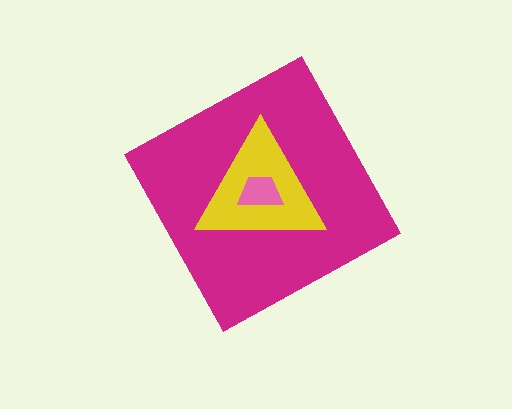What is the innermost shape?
The pink trapezoid.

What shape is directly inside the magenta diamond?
The yellow triangle.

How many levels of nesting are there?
3.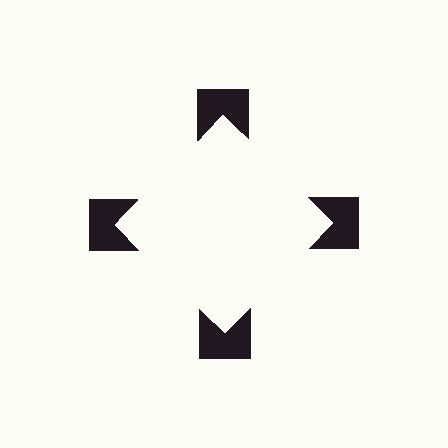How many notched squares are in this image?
There are 4 — one at each vertex of the illusory square.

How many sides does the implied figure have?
4 sides.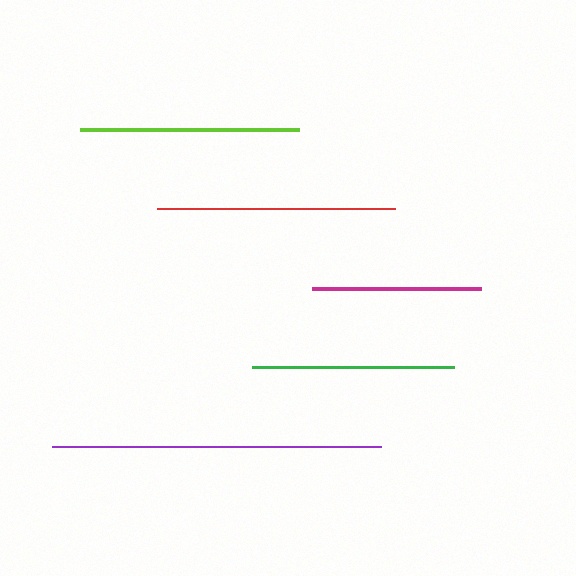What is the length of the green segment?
The green segment is approximately 202 pixels long.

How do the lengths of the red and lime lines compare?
The red and lime lines are approximately the same length.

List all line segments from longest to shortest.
From longest to shortest: purple, red, lime, green, magenta.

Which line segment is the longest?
The purple line is the longest at approximately 329 pixels.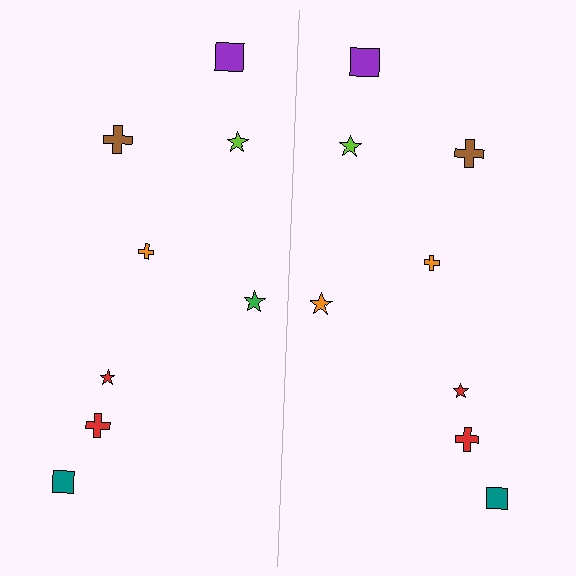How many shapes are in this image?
There are 16 shapes in this image.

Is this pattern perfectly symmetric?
No, the pattern is not perfectly symmetric. The orange star on the right side breaks the symmetry — its mirror counterpart is green.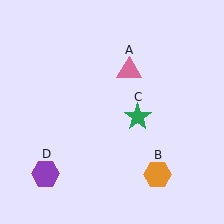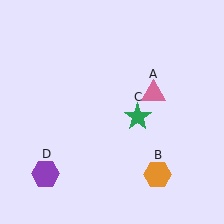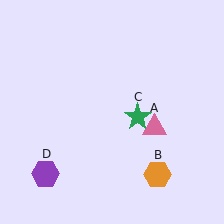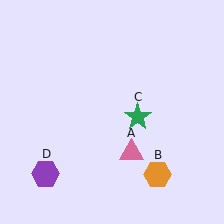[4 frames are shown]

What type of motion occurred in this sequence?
The pink triangle (object A) rotated clockwise around the center of the scene.